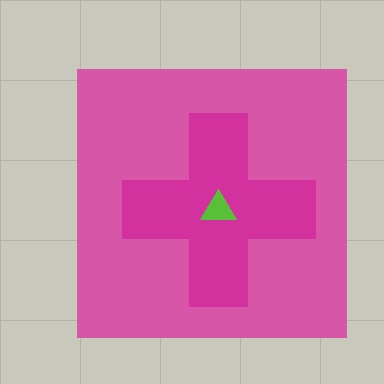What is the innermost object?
The lime triangle.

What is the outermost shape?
The pink square.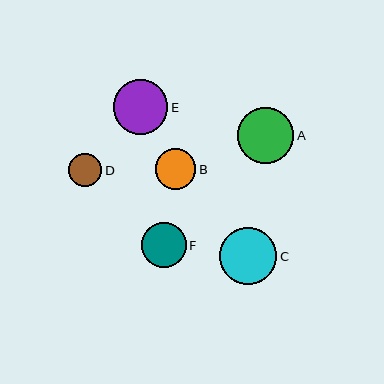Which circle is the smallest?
Circle D is the smallest with a size of approximately 33 pixels.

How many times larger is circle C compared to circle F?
Circle C is approximately 1.3 times the size of circle F.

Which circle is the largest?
Circle C is the largest with a size of approximately 57 pixels.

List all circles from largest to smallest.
From largest to smallest: C, A, E, F, B, D.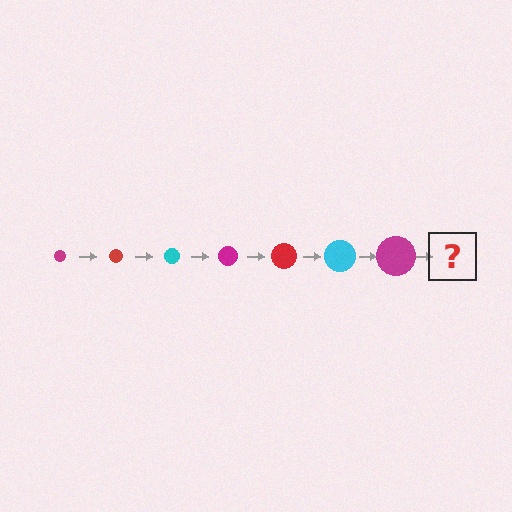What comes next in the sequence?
The next element should be a red circle, larger than the previous one.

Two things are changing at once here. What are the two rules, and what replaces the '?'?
The two rules are that the circle grows larger each step and the color cycles through magenta, red, and cyan. The '?' should be a red circle, larger than the previous one.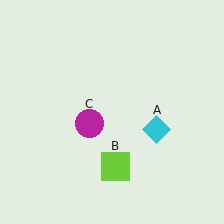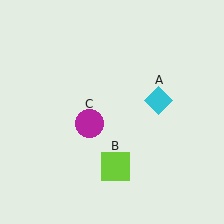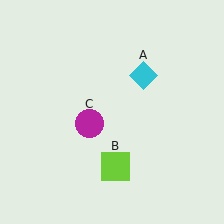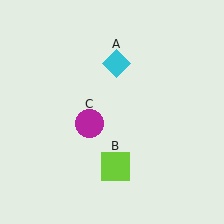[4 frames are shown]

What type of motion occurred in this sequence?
The cyan diamond (object A) rotated counterclockwise around the center of the scene.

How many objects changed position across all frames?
1 object changed position: cyan diamond (object A).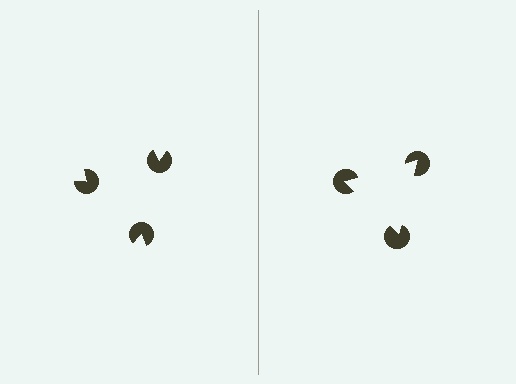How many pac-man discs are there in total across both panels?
6 — 3 on each side.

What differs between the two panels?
The pac-man discs are positioned identically on both sides; only the wedge orientations differ. On the right they align to a triangle; on the left they are misaligned.